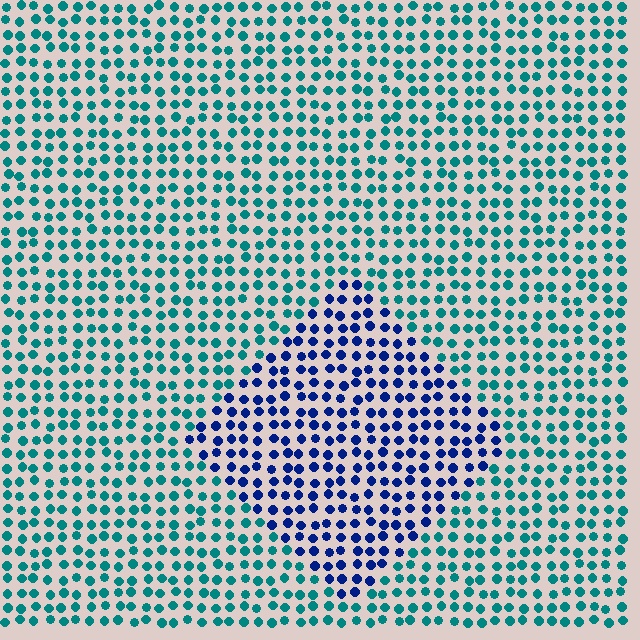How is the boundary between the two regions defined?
The boundary is defined purely by a slight shift in hue (about 50 degrees). Spacing, size, and orientation are identical on both sides.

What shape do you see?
I see a diamond.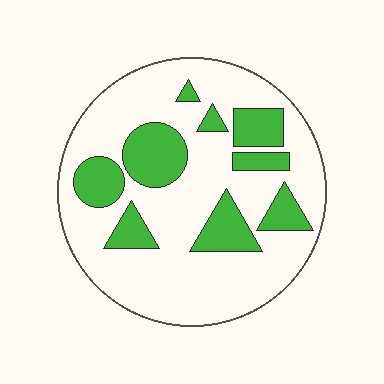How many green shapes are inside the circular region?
9.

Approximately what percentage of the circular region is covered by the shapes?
Approximately 25%.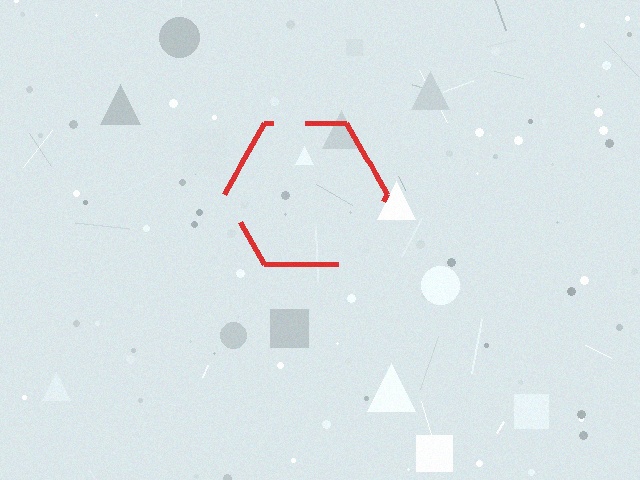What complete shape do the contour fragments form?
The contour fragments form a hexagon.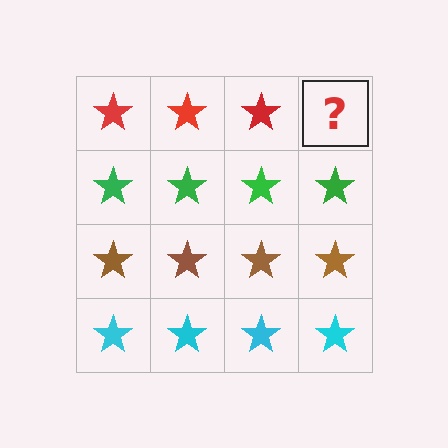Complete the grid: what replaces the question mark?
The question mark should be replaced with a red star.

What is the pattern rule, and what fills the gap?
The rule is that each row has a consistent color. The gap should be filled with a red star.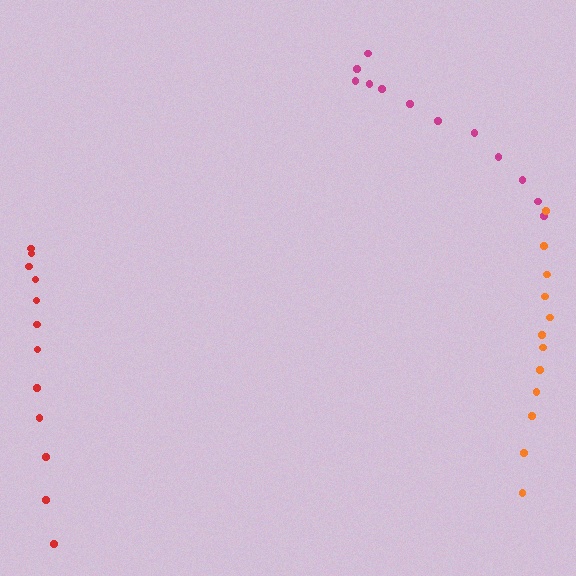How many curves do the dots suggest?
There are 3 distinct paths.